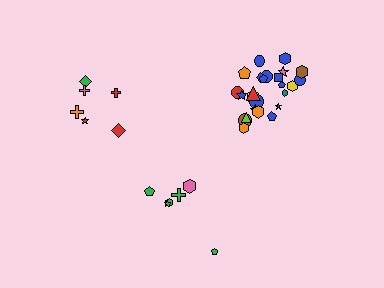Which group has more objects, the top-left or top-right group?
The top-right group.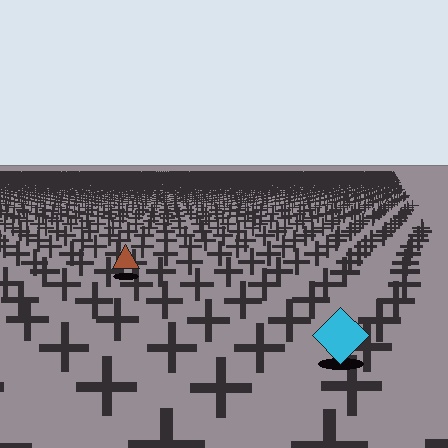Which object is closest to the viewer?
The cyan diamond is closest. The texture marks near it are larger and more spread out.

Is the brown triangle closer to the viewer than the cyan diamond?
No. The cyan diamond is closer — you can tell from the texture gradient: the ground texture is coarser near it.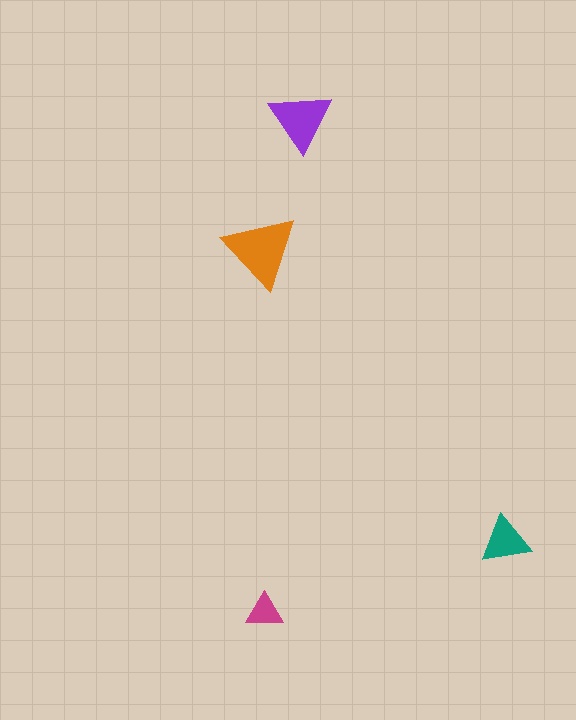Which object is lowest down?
The magenta triangle is bottommost.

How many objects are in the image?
There are 4 objects in the image.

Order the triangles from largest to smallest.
the orange one, the purple one, the teal one, the magenta one.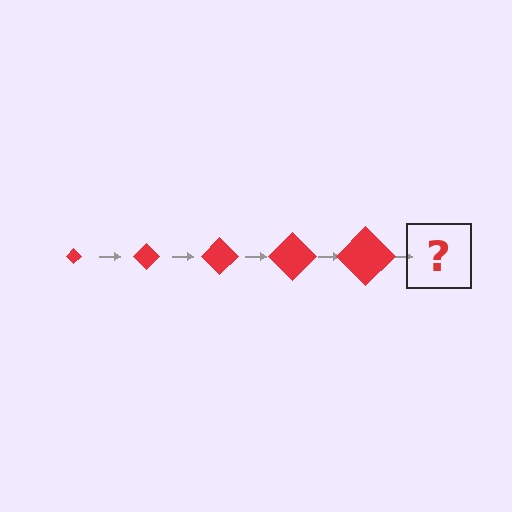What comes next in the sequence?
The next element should be a red diamond, larger than the previous one.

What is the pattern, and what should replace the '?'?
The pattern is that the diamond gets progressively larger each step. The '?' should be a red diamond, larger than the previous one.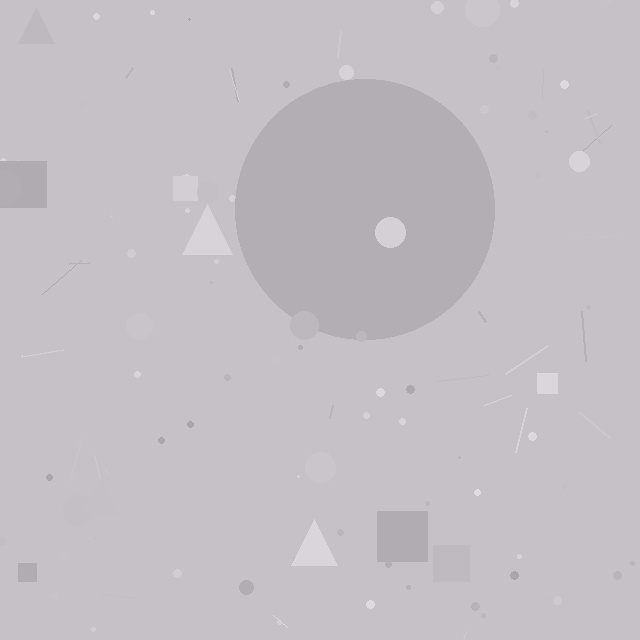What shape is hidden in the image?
A circle is hidden in the image.